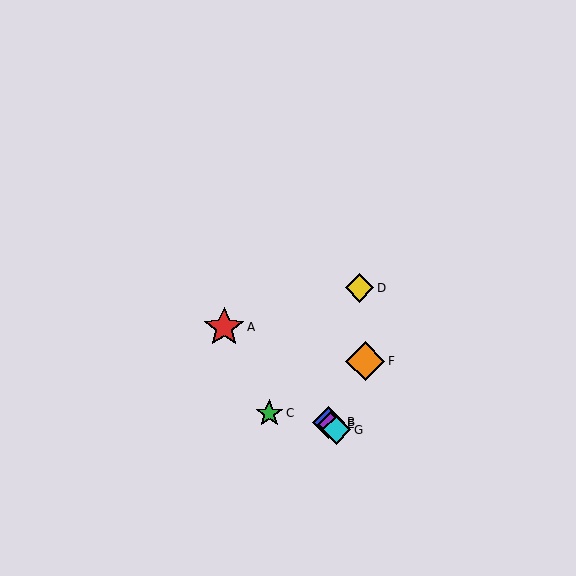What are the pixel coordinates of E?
Object E is at (330, 424).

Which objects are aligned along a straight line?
Objects A, B, E, G are aligned along a straight line.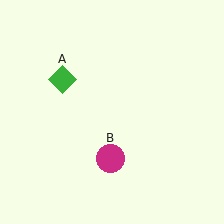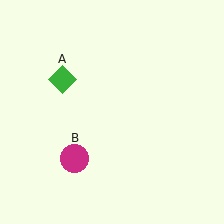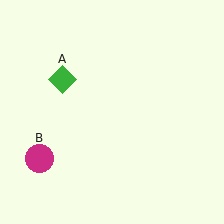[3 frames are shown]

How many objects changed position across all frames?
1 object changed position: magenta circle (object B).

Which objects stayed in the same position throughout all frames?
Green diamond (object A) remained stationary.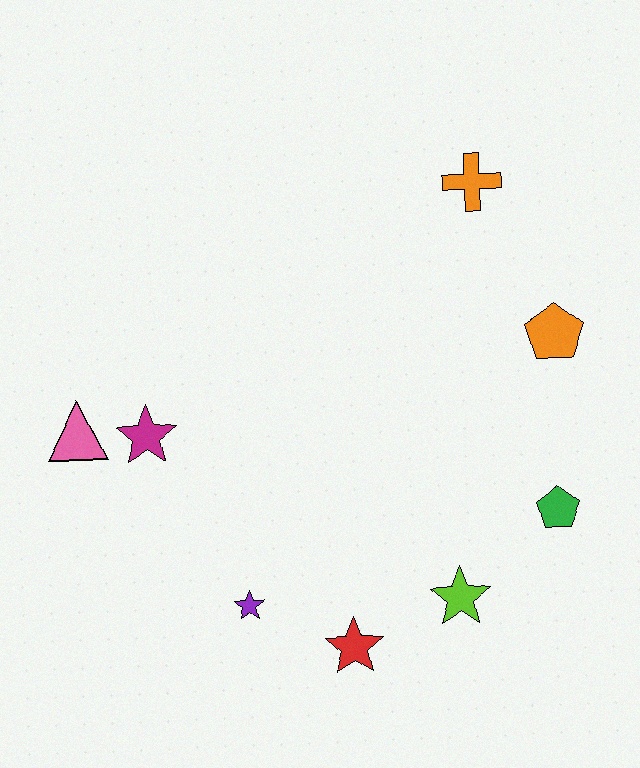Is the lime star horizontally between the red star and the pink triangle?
No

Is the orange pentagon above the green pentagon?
Yes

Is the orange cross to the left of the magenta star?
No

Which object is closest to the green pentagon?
The lime star is closest to the green pentagon.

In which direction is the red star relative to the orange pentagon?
The red star is below the orange pentagon.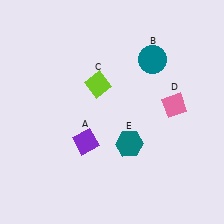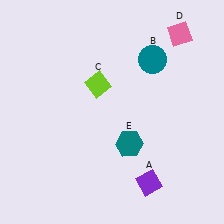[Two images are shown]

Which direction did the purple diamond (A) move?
The purple diamond (A) moved right.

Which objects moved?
The objects that moved are: the purple diamond (A), the pink diamond (D).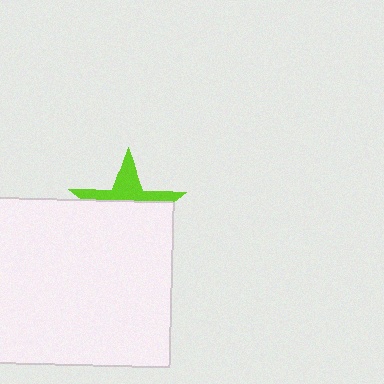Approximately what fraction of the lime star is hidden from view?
Roughly 63% of the lime star is hidden behind the white rectangle.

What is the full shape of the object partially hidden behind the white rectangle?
The partially hidden object is a lime star.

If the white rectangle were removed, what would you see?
You would see the complete lime star.